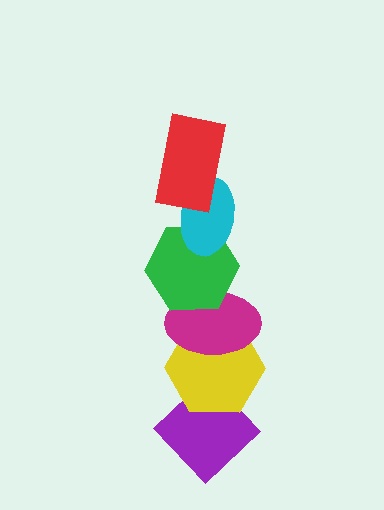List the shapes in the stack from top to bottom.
From top to bottom: the red rectangle, the cyan ellipse, the green hexagon, the magenta ellipse, the yellow hexagon, the purple diamond.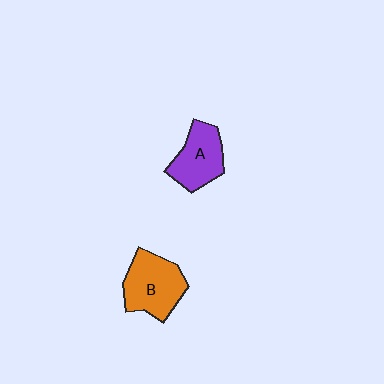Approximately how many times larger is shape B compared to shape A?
Approximately 1.2 times.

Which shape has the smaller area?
Shape A (purple).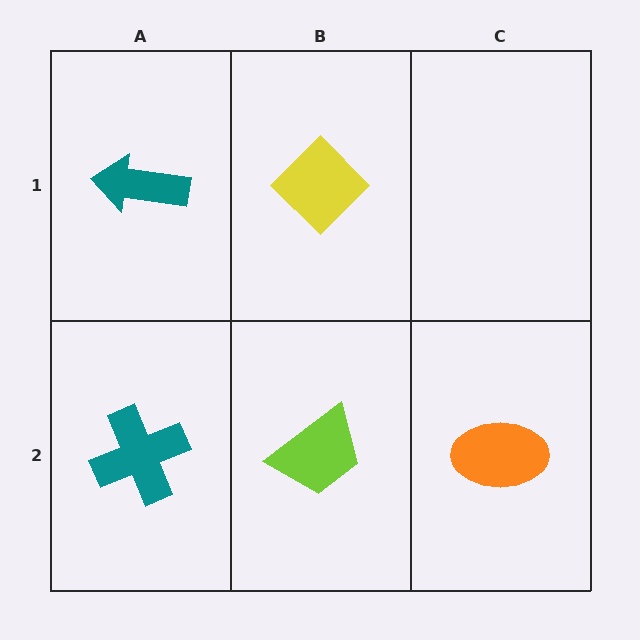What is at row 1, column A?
A teal arrow.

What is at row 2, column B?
A lime trapezoid.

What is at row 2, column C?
An orange ellipse.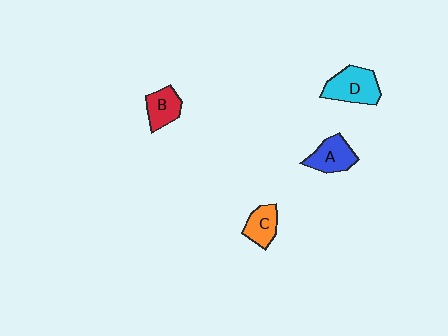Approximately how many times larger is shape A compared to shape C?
Approximately 1.2 times.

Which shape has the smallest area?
Shape C (orange).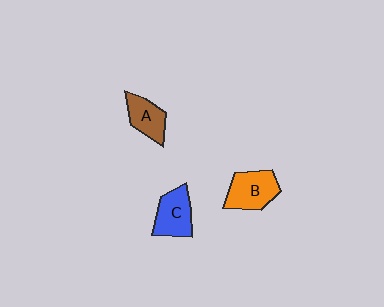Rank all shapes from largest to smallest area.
From largest to smallest: B (orange), C (blue), A (brown).